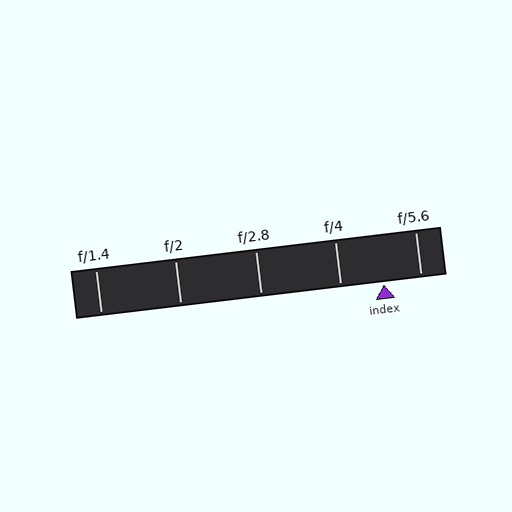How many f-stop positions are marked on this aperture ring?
There are 5 f-stop positions marked.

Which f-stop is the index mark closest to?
The index mark is closest to f/5.6.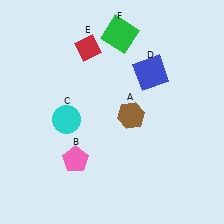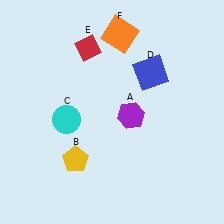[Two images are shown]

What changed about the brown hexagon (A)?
In Image 1, A is brown. In Image 2, it changed to purple.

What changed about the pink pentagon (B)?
In Image 1, B is pink. In Image 2, it changed to yellow.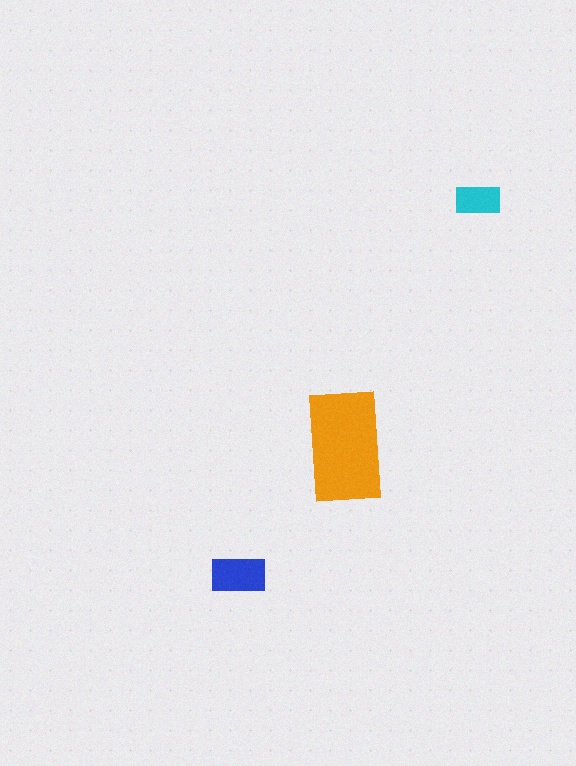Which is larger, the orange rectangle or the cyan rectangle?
The orange one.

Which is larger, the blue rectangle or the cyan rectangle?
The blue one.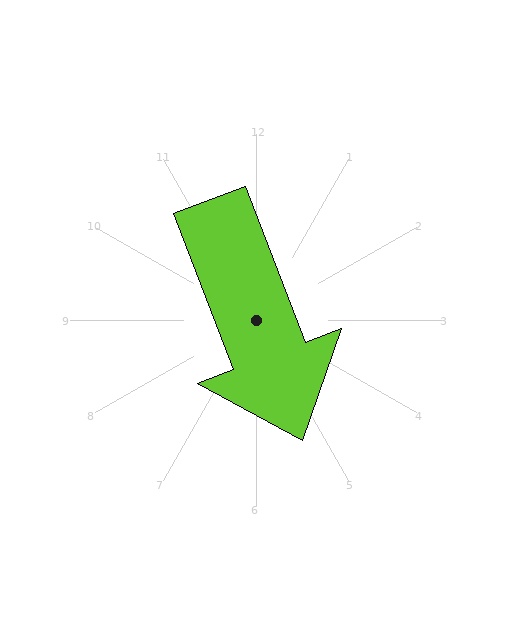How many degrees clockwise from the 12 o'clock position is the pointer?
Approximately 159 degrees.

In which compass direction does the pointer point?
South.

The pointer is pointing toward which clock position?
Roughly 5 o'clock.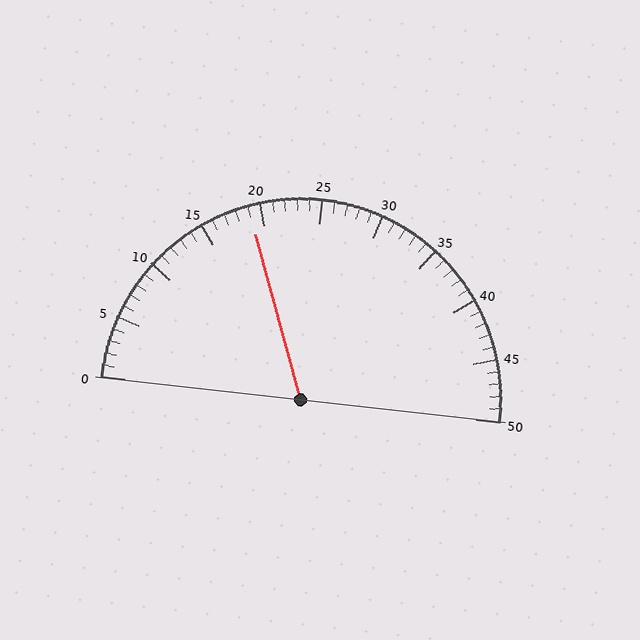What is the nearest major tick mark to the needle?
The nearest major tick mark is 20.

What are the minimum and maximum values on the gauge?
The gauge ranges from 0 to 50.